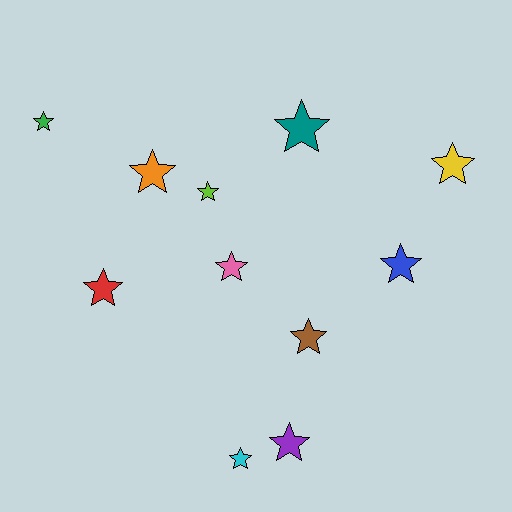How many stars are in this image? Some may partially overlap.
There are 11 stars.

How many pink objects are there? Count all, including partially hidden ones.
There is 1 pink object.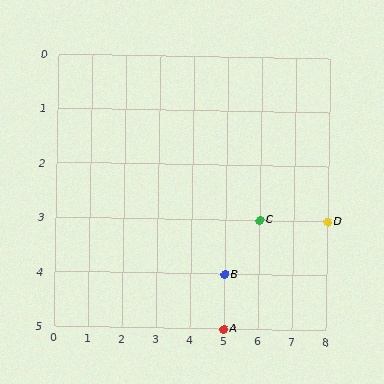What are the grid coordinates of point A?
Point A is at grid coordinates (5, 5).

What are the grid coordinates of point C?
Point C is at grid coordinates (6, 3).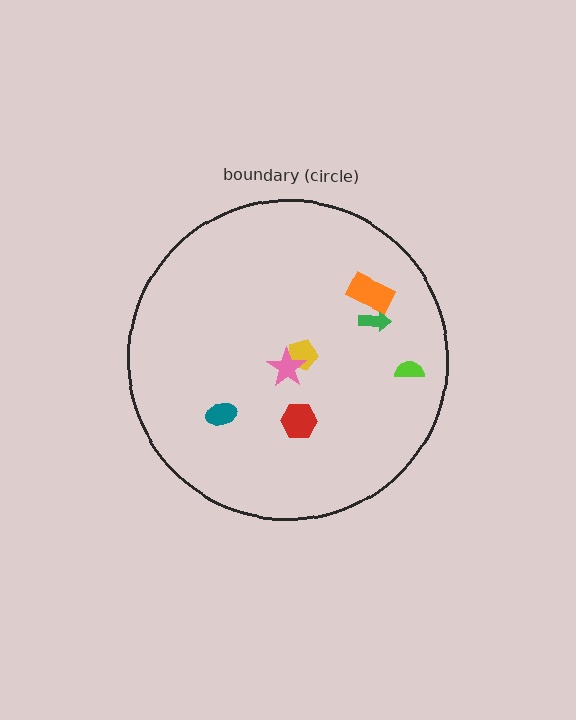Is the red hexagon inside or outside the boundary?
Inside.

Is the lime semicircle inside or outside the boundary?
Inside.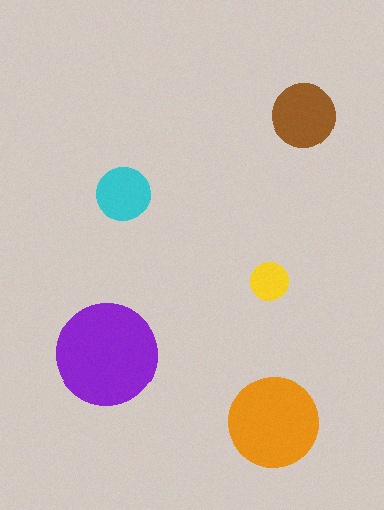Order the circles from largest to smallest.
the purple one, the orange one, the brown one, the cyan one, the yellow one.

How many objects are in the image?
There are 5 objects in the image.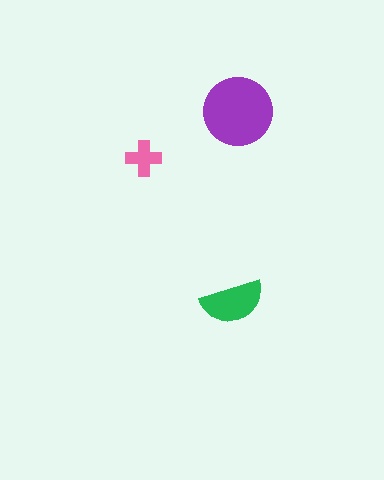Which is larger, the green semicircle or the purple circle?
The purple circle.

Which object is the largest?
The purple circle.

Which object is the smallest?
The pink cross.